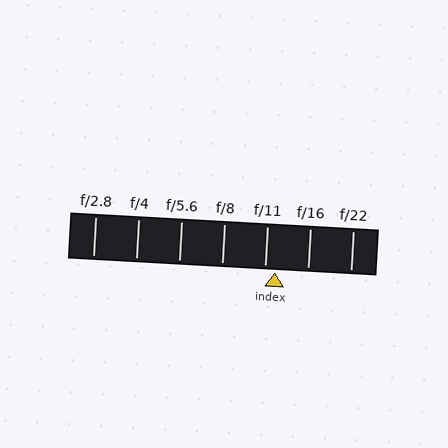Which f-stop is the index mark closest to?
The index mark is closest to f/11.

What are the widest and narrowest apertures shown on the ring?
The widest aperture shown is f/2.8 and the narrowest is f/22.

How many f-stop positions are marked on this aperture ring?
There are 7 f-stop positions marked.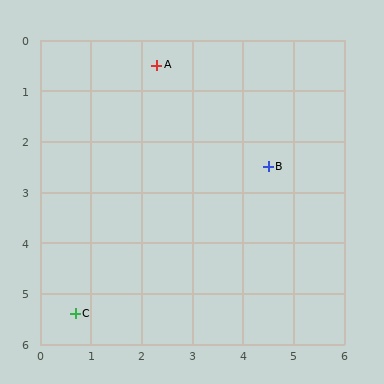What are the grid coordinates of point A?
Point A is at approximately (2.3, 0.5).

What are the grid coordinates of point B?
Point B is at approximately (4.5, 2.5).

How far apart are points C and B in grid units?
Points C and B are about 4.8 grid units apart.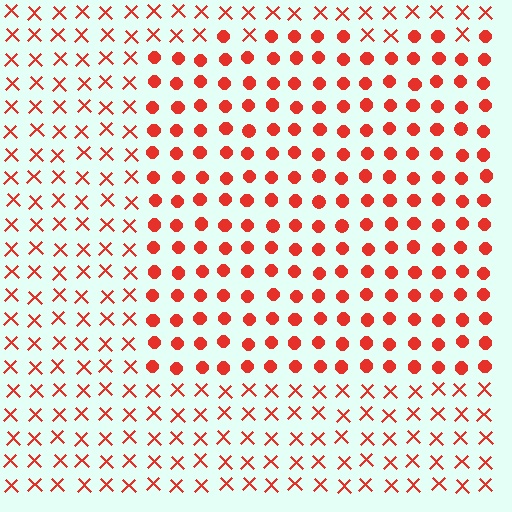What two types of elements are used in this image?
The image uses circles inside the rectangle region and X marks outside it.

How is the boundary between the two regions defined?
The boundary is defined by a change in element shape: circles inside vs. X marks outside. All elements share the same color and spacing.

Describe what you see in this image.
The image is filled with small red elements arranged in a uniform grid. A rectangle-shaped region contains circles, while the surrounding area contains X marks. The boundary is defined purely by the change in element shape.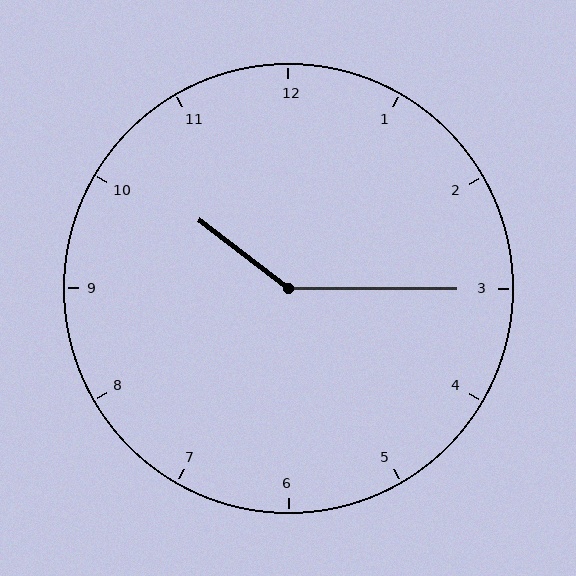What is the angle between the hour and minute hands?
Approximately 142 degrees.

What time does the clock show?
10:15.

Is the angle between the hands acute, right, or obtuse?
It is obtuse.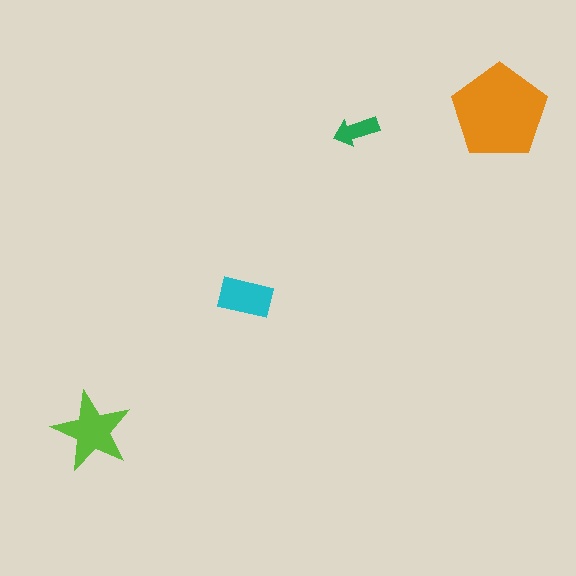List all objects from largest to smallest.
The orange pentagon, the lime star, the cyan rectangle, the green arrow.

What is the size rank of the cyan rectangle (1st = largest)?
3rd.